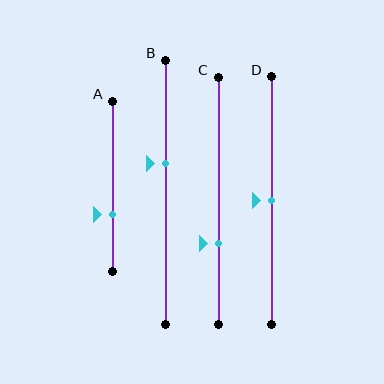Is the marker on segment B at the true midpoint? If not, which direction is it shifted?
No, the marker on segment B is shifted upward by about 11% of the segment length.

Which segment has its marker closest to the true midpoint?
Segment D has its marker closest to the true midpoint.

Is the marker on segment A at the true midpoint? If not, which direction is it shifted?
No, the marker on segment A is shifted downward by about 16% of the segment length.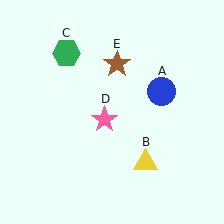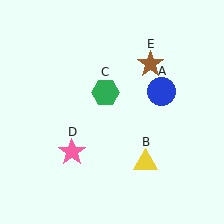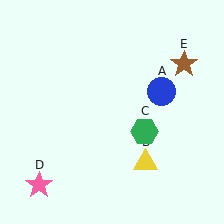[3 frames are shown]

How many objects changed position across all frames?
3 objects changed position: green hexagon (object C), pink star (object D), brown star (object E).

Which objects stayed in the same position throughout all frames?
Blue circle (object A) and yellow triangle (object B) remained stationary.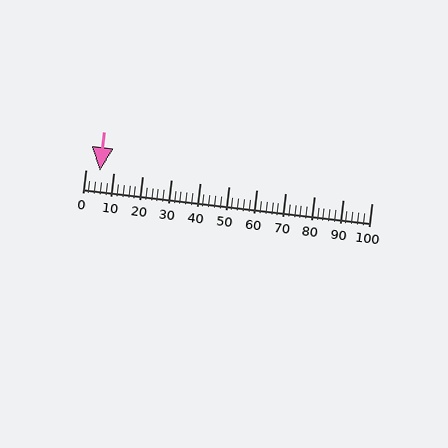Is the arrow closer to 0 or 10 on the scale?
The arrow is closer to 10.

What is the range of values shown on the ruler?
The ruler shows values from 0 to 100.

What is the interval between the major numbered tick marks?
The major tick marks are spaced 10 units apart.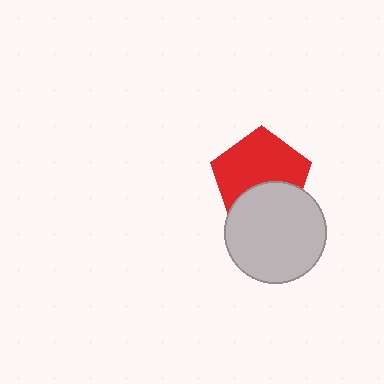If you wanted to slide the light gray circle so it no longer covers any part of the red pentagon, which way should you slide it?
Slide it down — that is the most direct way to separate the two shapes.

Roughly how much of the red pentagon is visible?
Most of it is visible (roughly 65%).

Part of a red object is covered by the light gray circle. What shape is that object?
It is a pentagon.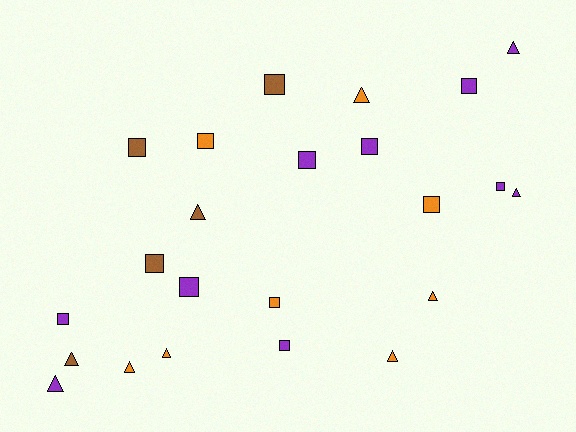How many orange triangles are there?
There are 5 orange triangles.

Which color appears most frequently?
Purple, with 10 objects.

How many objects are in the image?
There are 23 objects.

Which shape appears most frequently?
Square, with 13 objects.